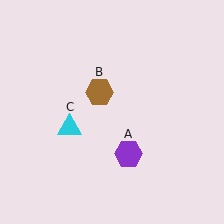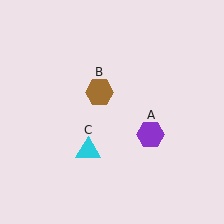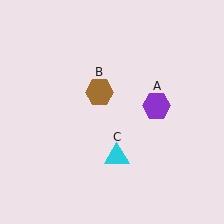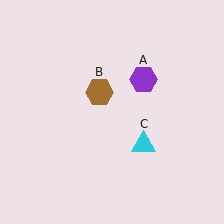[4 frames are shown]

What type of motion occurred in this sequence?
The purple hexagon (object A), cyan triangle (object C) rotated counterclockwise around the center of the scene.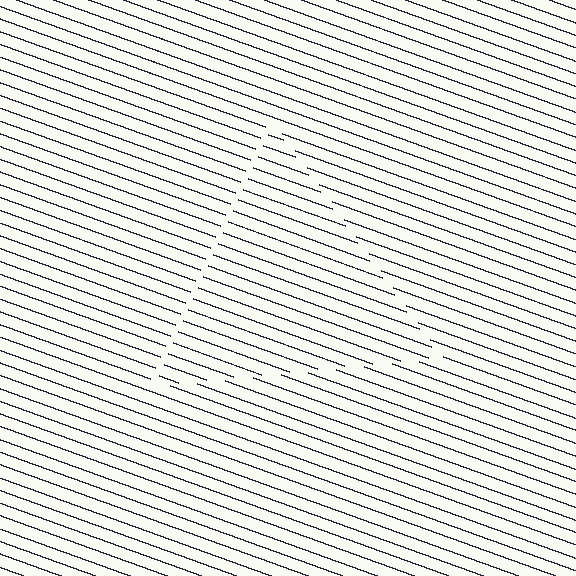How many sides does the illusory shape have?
3 sides — the line-ends trace a triangle.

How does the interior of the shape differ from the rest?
The interior of the shape contains the same grating, shifted by half a period — the contour is defined by the phase discontinuity where line-ends from the inner and outer gratings abut.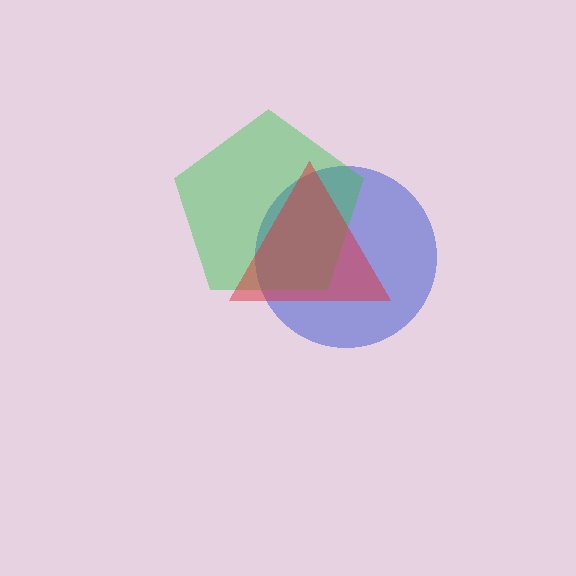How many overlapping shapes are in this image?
There are 3 overlapping shapes in the image.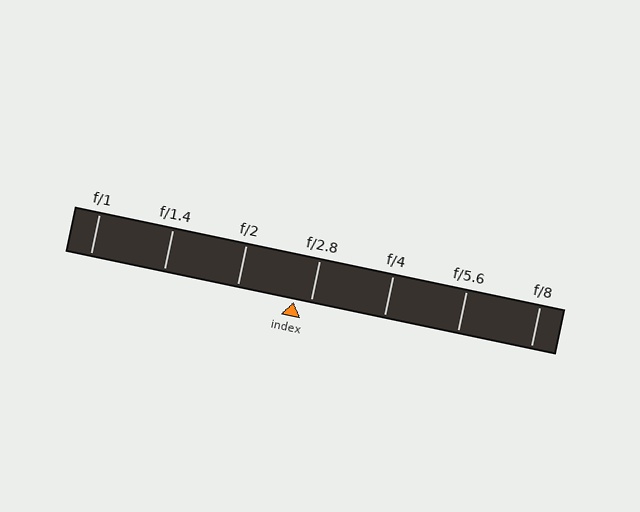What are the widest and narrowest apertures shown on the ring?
The widest aperture shown is f/1 and the narrowest is f/8.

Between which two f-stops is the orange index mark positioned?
The index mark is between f/2 and f/2.8.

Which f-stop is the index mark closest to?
The index mark is closest to f/2.8.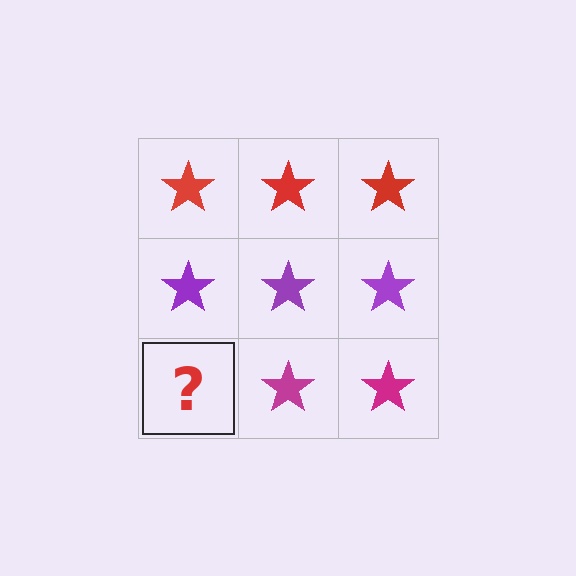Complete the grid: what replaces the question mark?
The question mark should be replaced with a magenta star.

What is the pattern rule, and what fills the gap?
The rule is that each row has a consistent color. The gap should be filled with a magenta star.